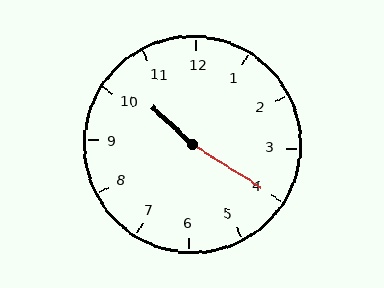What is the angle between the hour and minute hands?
Approximately 170 degrees.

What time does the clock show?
10:20.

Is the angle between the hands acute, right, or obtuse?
It is obtuse.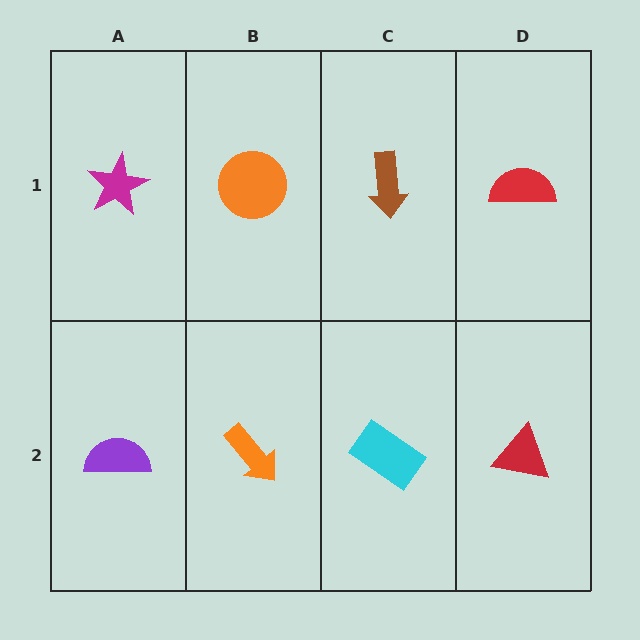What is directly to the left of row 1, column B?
A magenta star.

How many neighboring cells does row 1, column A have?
2.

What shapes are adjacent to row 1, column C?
A cyan rectangle (row 2, column C), an orange circle (row 1, column B), a red semicircle (row 1, column D).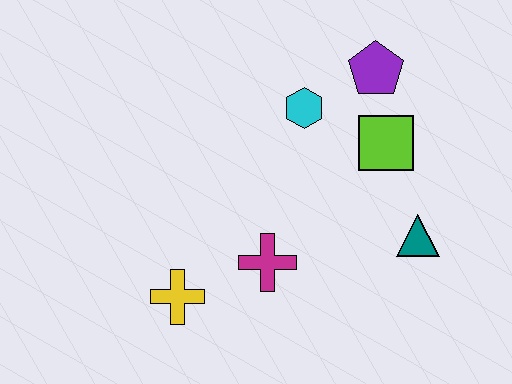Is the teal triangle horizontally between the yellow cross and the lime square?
No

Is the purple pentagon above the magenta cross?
Yes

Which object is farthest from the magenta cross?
The purple pentagon is farthest from the magenta cross.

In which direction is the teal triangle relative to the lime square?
The teal triangle is below the lime square.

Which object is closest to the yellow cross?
The magenta cross is closest to the yellow cross.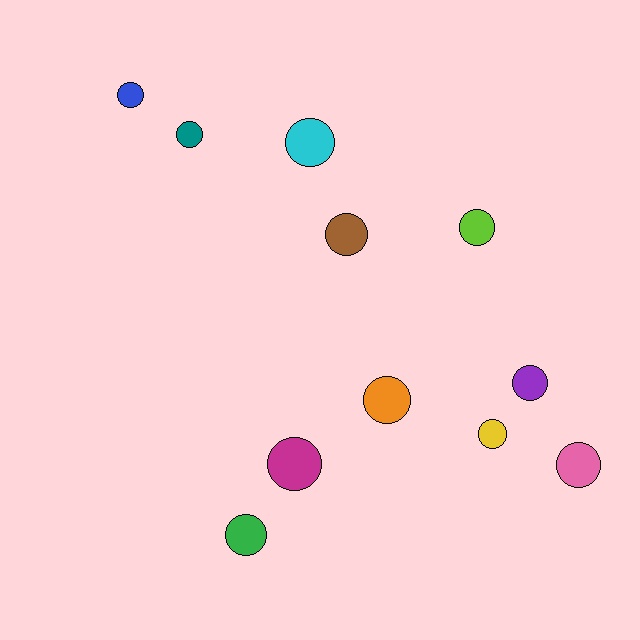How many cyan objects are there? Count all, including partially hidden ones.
There is 1 cyan object.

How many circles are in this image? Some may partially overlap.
There are 11 circles.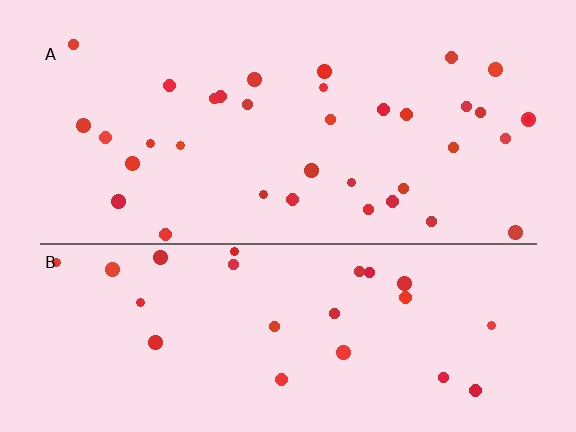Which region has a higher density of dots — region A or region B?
A (the top).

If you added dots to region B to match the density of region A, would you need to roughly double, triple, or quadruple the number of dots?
Approximately double.